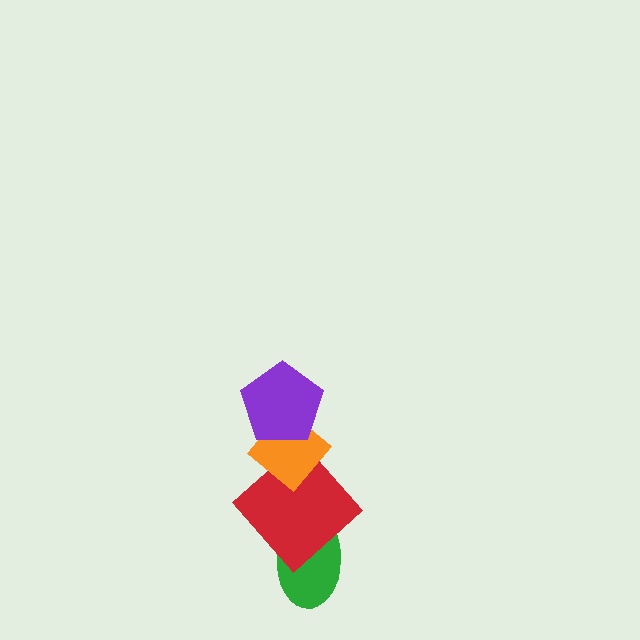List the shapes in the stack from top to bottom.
From top to bottom: the purple pentagon, the orange diamond, the red diamond, the green ellipse.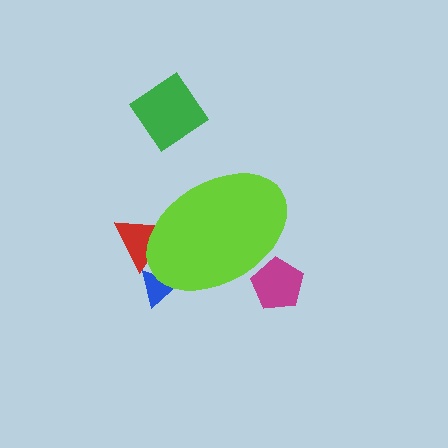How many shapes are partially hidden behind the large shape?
3 shapes are partially hidden.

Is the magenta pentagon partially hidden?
Yes, the magenta pentagon is partially hidden behind the lime ellipse.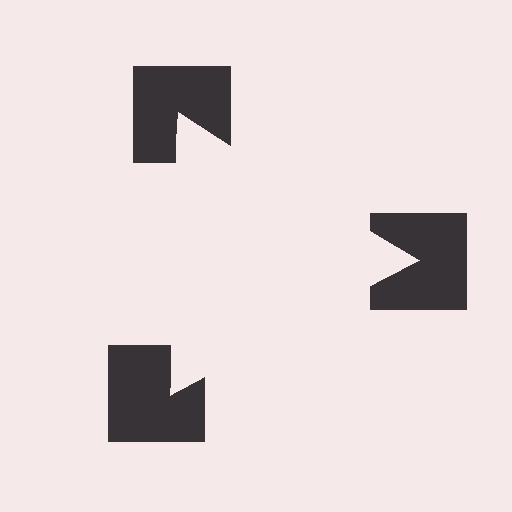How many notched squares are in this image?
There are 3 — one at each vertex of the illusory triangle.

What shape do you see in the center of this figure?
An illusory triangle — its edges are inferred from the aligned wedge cuts in the notched squares, not physically drawn.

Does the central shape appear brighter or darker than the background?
It typically appears slightly brighter than the background, even though no actual brightness change is drawn.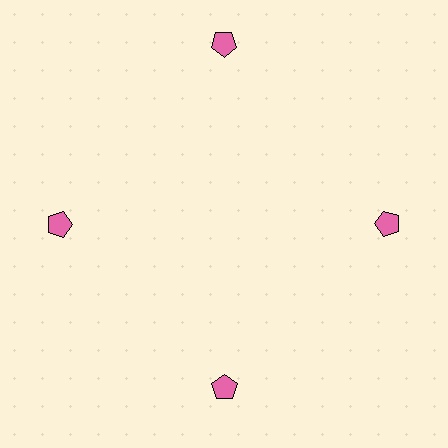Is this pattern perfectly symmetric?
No. The 4 pink pentagons are arranged in a ring, but one element near the 12 o'clock position is pushed outward from the center, breaking the 4-fold rotational symmetry.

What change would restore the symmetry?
The symmetry would be restored by moving it inward, back onto the ring so that all 4 pentagons sit at equal angles and equal distance from the center.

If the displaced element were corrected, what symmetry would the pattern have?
It would have 4-fold rotational symmetry — the pattern would map onto itself every 90 degrees.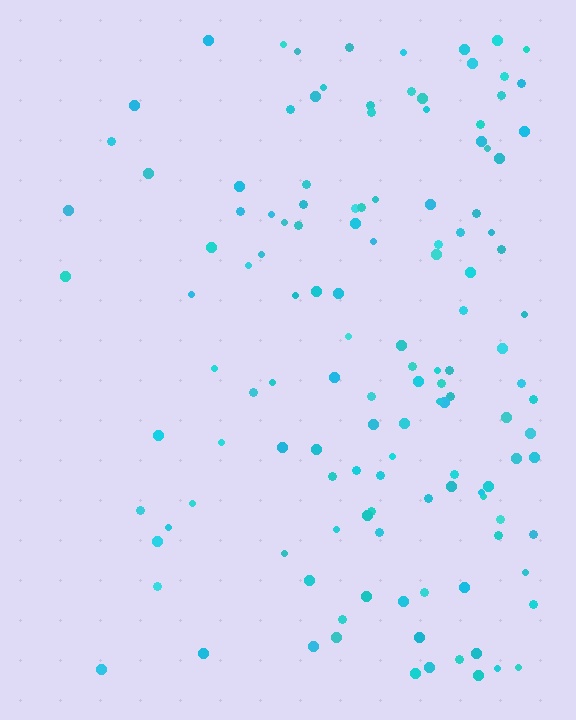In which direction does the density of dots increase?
From left to right, with the right side densest.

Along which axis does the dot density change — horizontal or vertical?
Horizontal.